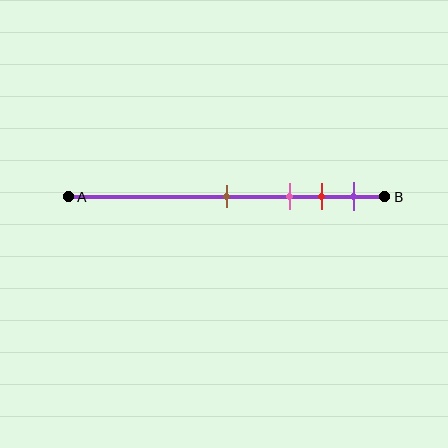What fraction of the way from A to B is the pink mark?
The pink mark is approximately 70% (0.7) of the way from A to B.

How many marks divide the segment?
There are 4 marks dividing the segment.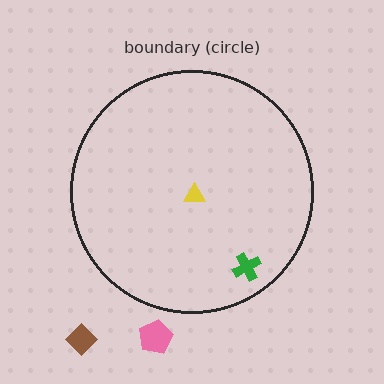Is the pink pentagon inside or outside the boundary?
Outside.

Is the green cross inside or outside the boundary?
Inside.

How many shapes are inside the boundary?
2 inside, 2 outside.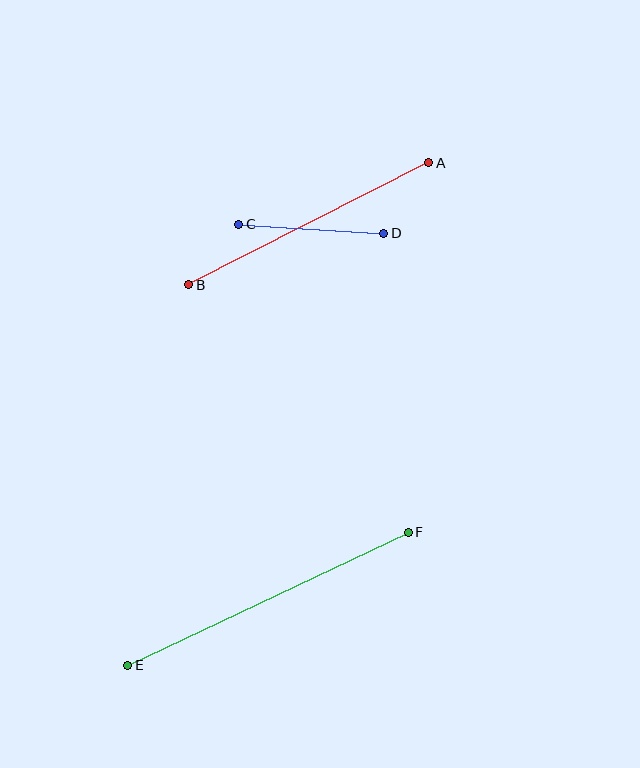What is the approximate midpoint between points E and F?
The midpoint is at approximately (268, 599) pixels.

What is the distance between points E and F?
The distance is approximately 311 pixels.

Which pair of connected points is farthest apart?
Points E and F are farthest apart.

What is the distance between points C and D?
The distance is approximately 145 pixels.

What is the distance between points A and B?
The distance is approximately 269 pixels.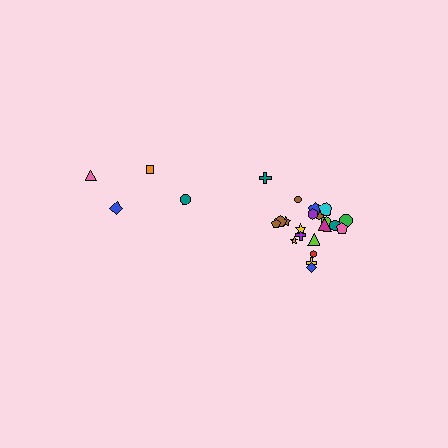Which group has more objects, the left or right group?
The right group.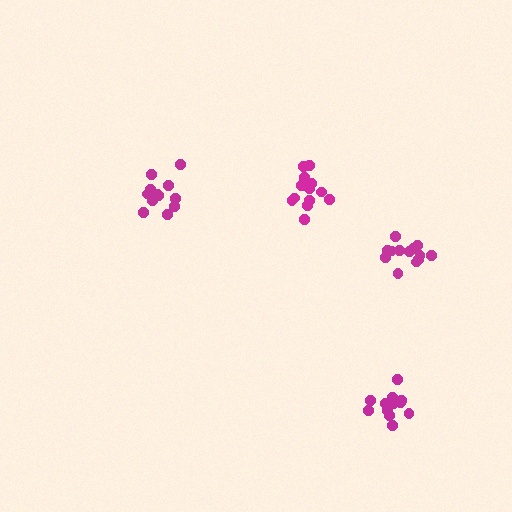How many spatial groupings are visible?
There are 4 spatial groupings.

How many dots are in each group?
Group 1: 13 dots, Group 2: 13 dots, Group 3: 13 dots, Group 4: 12 dots (51 total).